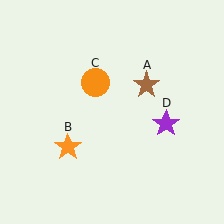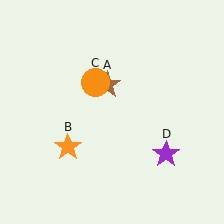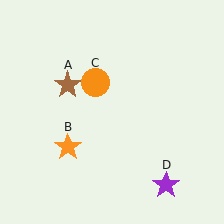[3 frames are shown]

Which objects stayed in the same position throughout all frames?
Orange star (object B) and orange circle (object C) remained stationary.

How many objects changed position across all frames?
2 objects changed position: brown star (object A), purple star (object D).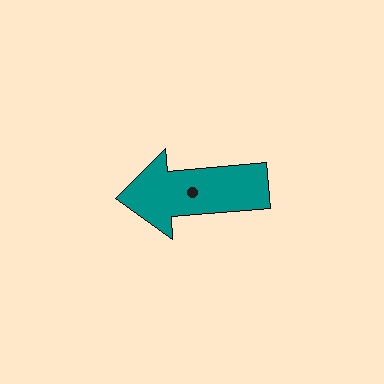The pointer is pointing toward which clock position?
Roughly 9 o'clock.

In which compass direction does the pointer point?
West.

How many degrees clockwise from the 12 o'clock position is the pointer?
Approximately 265 degrees.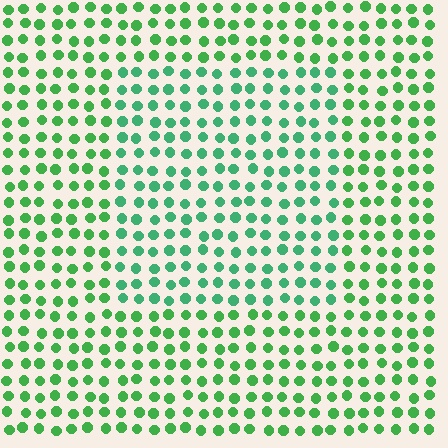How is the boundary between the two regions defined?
The boundary is defined purely by a slight shift in hue (about 22 degrees). Spacing, size, and orientation are identical on both sides.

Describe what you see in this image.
The image is filled with small green elements in a uniform arrangement. A rectangle-shaped region is visible where the elements are tinted to a slightly different hue, forming a subtle color boundary.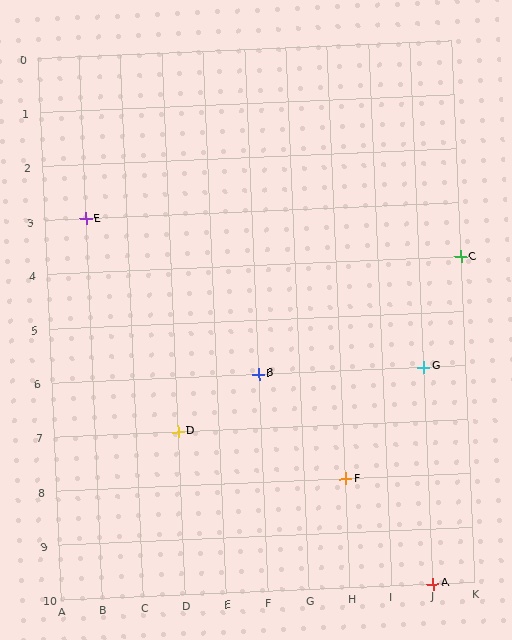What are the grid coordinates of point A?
Point A is at grid coordinates (J, 10).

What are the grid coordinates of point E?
Point E is at grid coordinates (B, 3).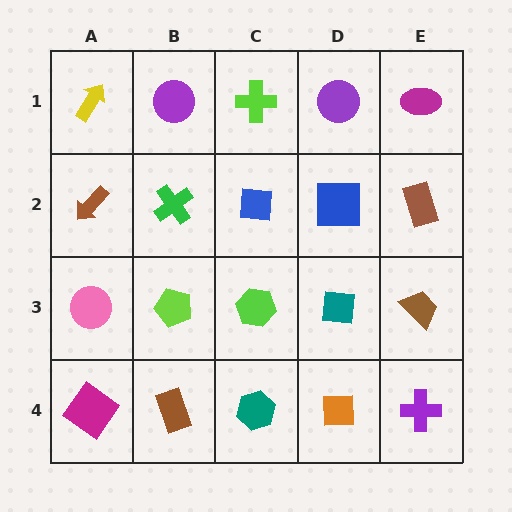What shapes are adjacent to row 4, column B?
A lime pentagon (row 3, column B), a magenta diamond (row 4, column A), a teal hexagon (row 4, column C).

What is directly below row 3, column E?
A purple cross.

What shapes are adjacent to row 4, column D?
A teal square (row 3, column D), a teal hexagon (row 4, column C), a purple cross (row 4, column E).